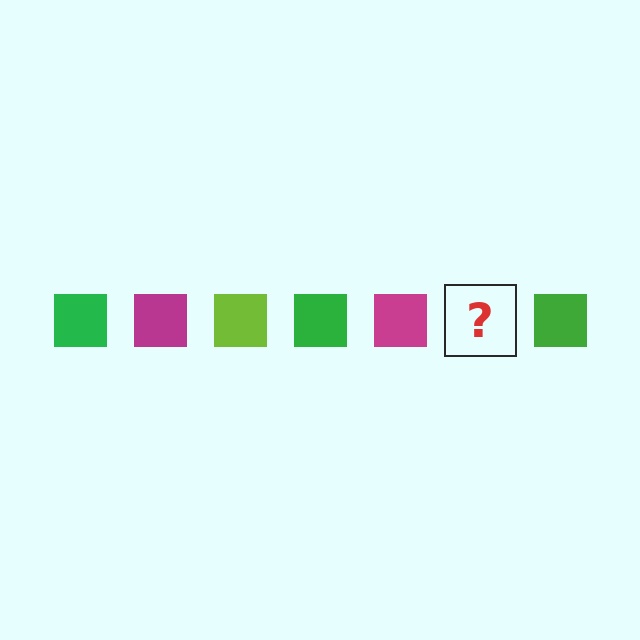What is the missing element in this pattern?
The missing element is a lime square.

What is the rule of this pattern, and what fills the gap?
The rule is that the pattern cycles through green, magenta, lime squares. The gap should be filled with a lime square.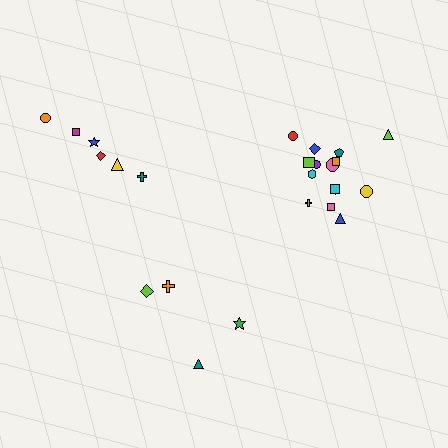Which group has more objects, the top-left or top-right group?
The top-right group.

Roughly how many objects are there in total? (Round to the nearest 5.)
Roughly 25 objects in total.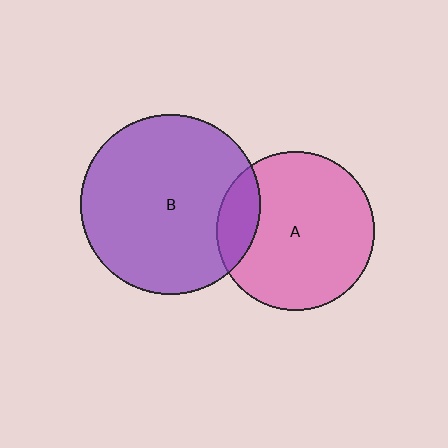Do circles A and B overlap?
Yes.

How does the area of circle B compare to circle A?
Approximately 1.3 times.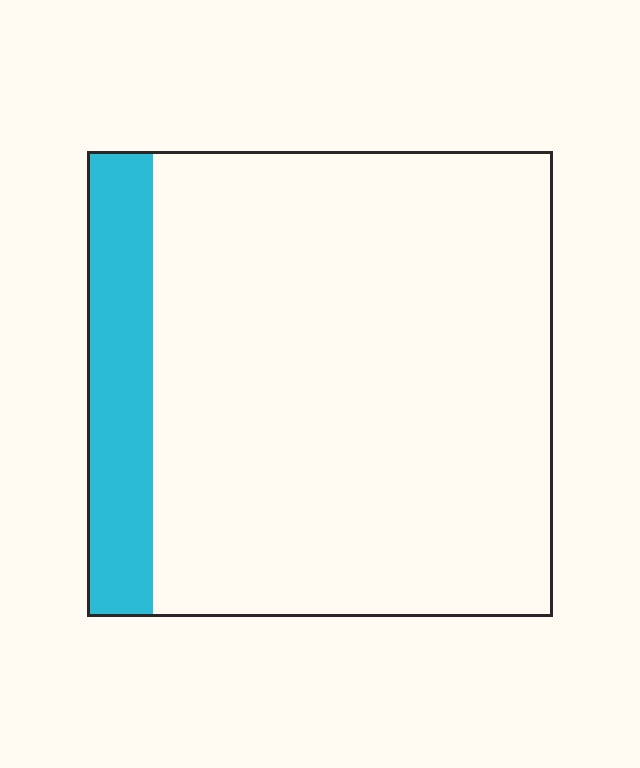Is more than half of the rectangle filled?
No.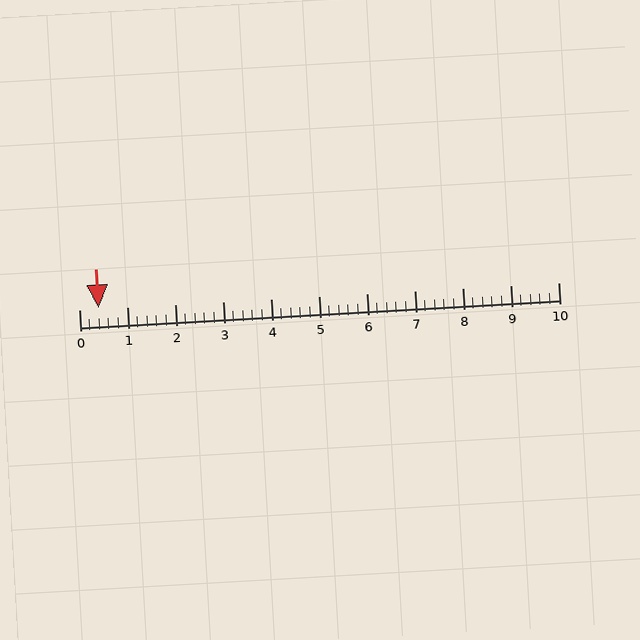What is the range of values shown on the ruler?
The ruler shows values from 0 to 10.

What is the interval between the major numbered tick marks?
The major tick marks are spaced 1 units apart.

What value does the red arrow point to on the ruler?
The red arrow points to approximately 0.4.